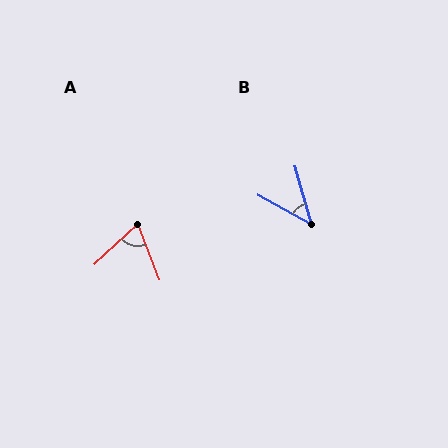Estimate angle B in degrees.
Approximately 45 degrees.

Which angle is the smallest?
B, at approximately 45 degrees.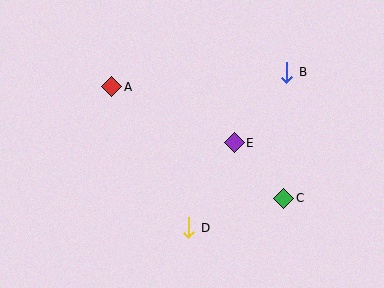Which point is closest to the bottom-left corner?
Point D is closest to the bottom-left corner.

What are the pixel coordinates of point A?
Point A is at (112, 87).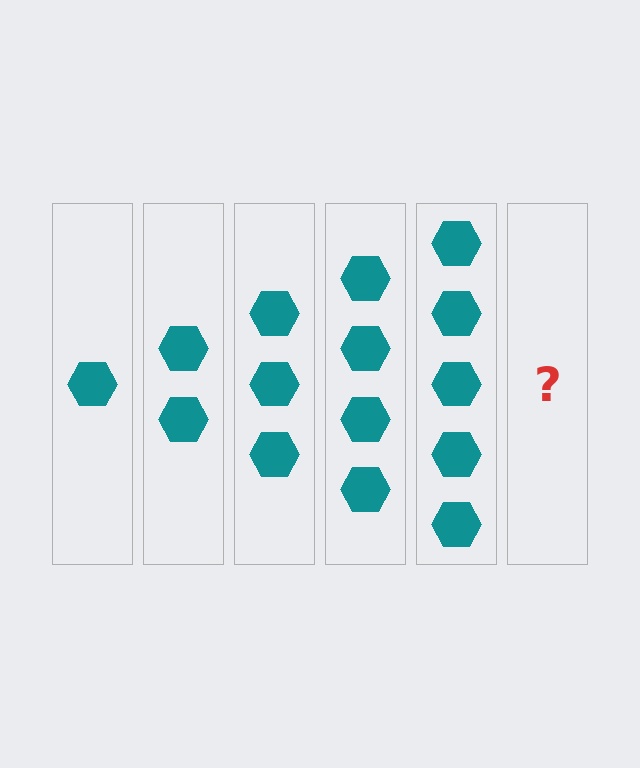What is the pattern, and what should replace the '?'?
The pattern is that each step adds one more hexagon. The '?' should be 6 hexagons.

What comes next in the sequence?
The next element should be 6 hexagons.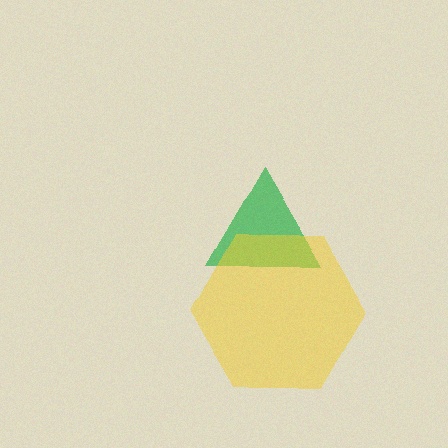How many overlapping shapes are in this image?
There are 2 overlapping shapes in the image.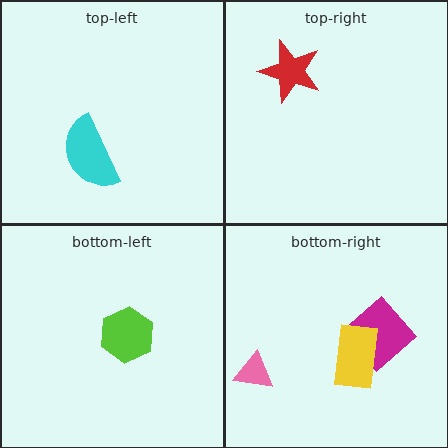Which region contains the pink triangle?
The bottom-right region.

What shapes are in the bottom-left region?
The lime hexagon.